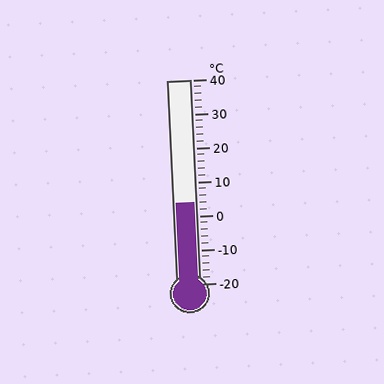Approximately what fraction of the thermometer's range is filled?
The thermometer is filled to approximately 40% of its range.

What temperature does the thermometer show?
The thermometer shows approximately 4°C.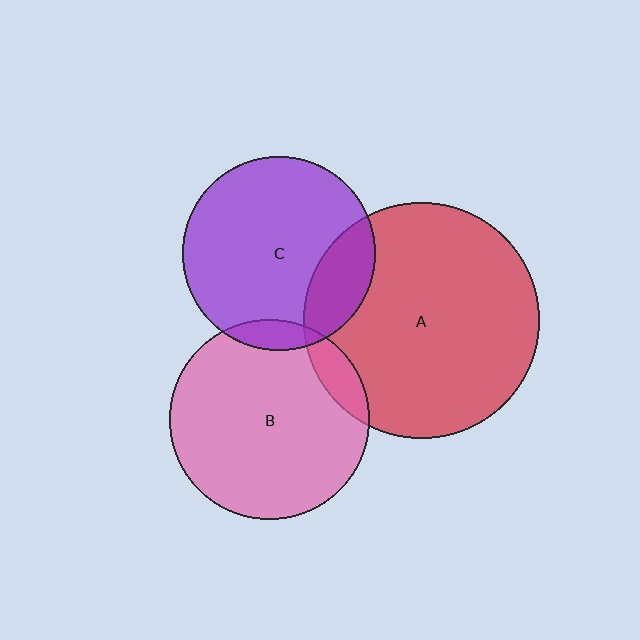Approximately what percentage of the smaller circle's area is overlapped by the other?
Approximately 10%.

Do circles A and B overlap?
Yes.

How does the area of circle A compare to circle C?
Approximately 1.5 times.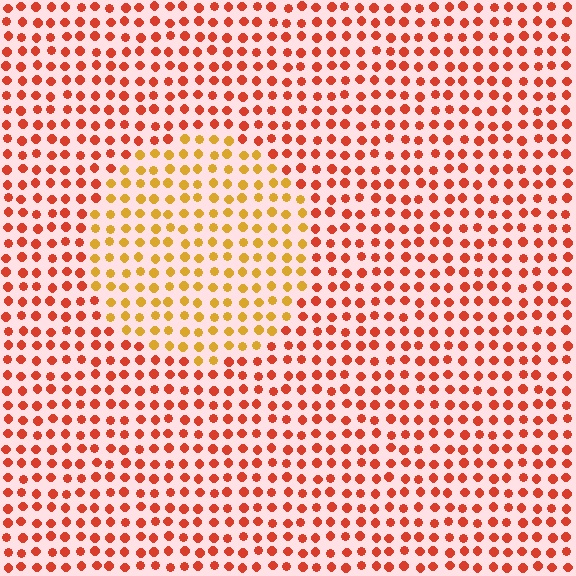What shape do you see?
I see a circle.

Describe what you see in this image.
The image is filled with small red elements in a uniform arrangement. A circle-shaped region is visible where the elements are tinted to a slightly different hue, forming a subtle color boundary.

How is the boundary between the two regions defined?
The boundary is defined purely by a slight shift in hue (about 36 degrees). Spacing, size, and orientation are identical on both sides.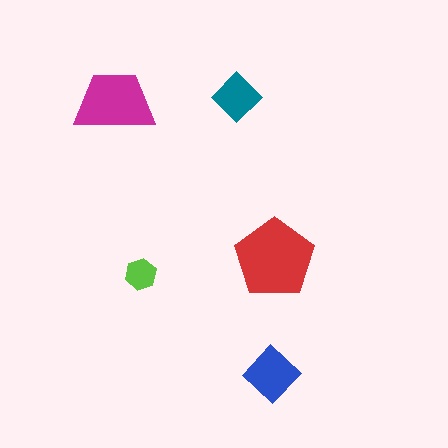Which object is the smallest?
The lime hexagon.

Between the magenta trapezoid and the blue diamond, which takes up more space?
The magenta trapezoid.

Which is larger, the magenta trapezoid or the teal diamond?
The magenta trapezoid.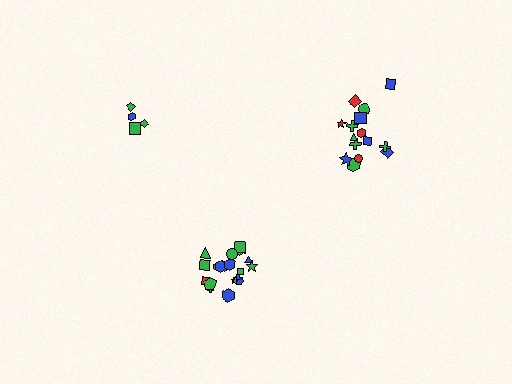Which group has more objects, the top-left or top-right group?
The top-right group.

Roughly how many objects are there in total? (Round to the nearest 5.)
Roughly 35 objects in total.